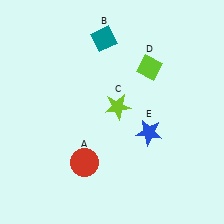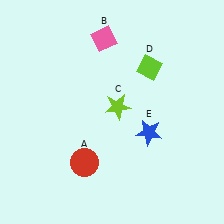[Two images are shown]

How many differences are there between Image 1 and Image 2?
There is 1 difference between the two images.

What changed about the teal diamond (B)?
In Image 1, B is teal. In Image 2, it changed to pink.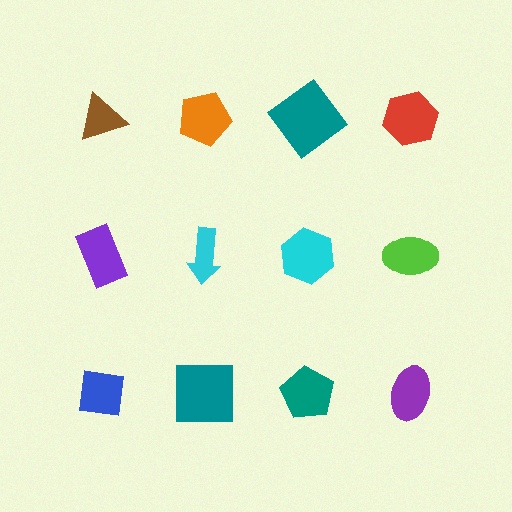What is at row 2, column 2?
A cyan arrow.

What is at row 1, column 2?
An orange pentagon.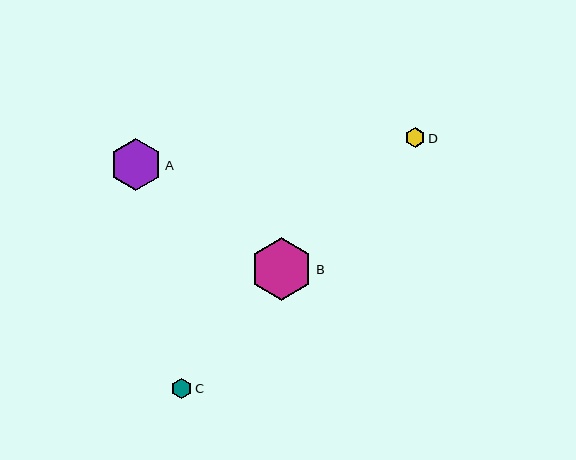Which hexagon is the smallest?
Hexagon D is the smallest with a size of approximately 20 pixels.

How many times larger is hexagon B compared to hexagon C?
Hexagon B is approximately 3.1 times the size of hexagon C.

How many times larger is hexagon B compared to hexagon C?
Hexagon B is approximately 3.1 times the size of hexagon C.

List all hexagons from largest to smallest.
From largest to smallest: B, A, C, D.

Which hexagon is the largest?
Hexagon B is the largest with a size of approximately 63 pixels.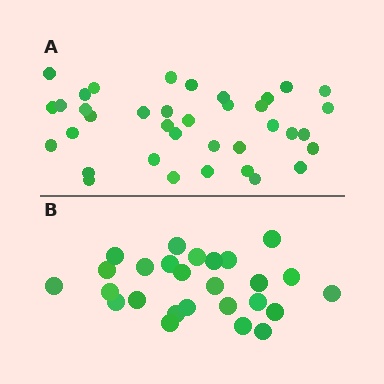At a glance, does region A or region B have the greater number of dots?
Region A (the top region) has more dots.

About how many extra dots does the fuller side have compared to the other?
Region A has roughly 12 or so more dots than region B.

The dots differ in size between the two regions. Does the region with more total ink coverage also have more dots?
No. Region B has more total ink coverage because its dots are larger, but region A actually contains more individual dots. Total area can be misleading — the number of items is what matters here.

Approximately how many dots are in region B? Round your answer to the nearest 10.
About 30 dots. (The exact count is 26, which rounds to 30.)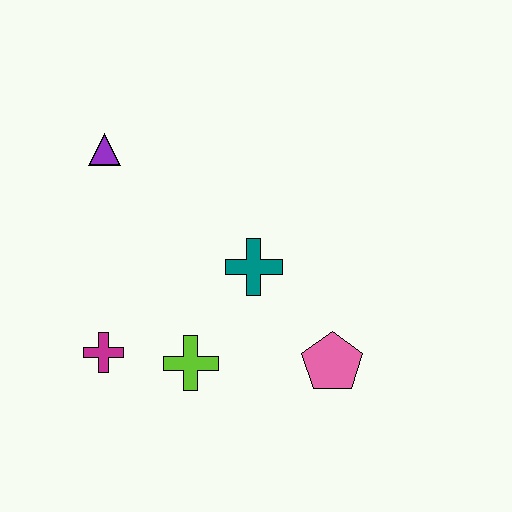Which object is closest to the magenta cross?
The lime cross is closest to the magenta cross.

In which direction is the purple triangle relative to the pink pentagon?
The purple triangle is to the left of the pink pentagon.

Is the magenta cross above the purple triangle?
No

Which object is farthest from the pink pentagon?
The purple triangle is farthest from the pink pentagon.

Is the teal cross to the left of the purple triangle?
No